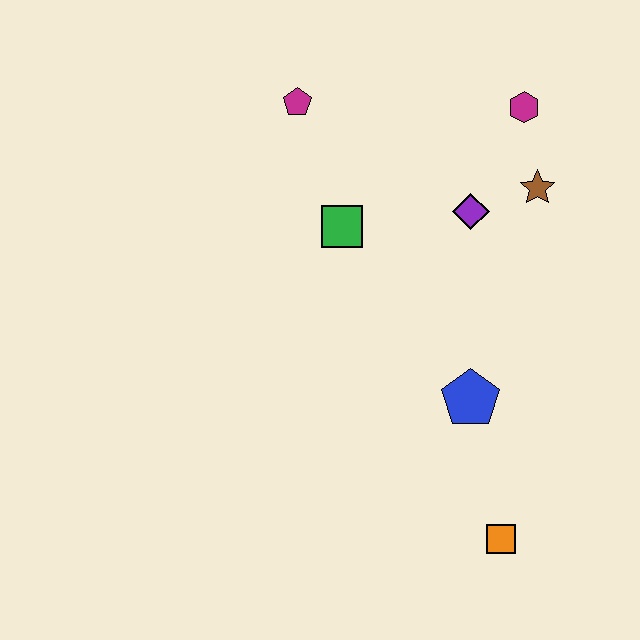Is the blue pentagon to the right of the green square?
Yes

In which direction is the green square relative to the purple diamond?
The green square is to the left of the purple diamond.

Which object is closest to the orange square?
The blue pentagon is closest to the orange square.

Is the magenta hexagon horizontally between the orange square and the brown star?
Yes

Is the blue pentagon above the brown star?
No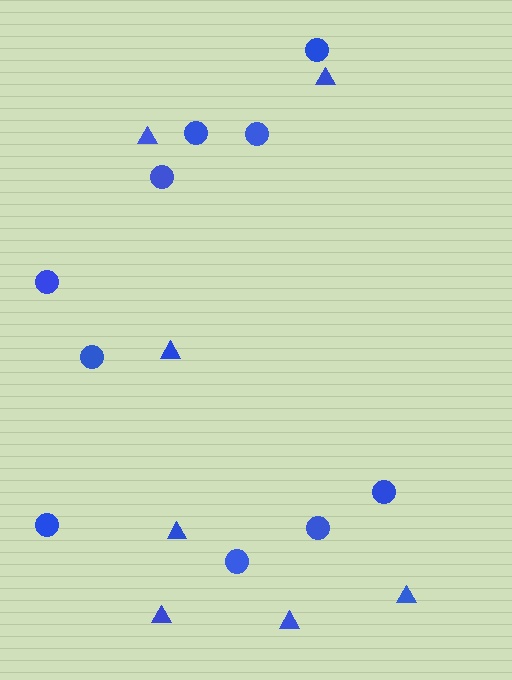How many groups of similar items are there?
There are 2 groups: one group of triangles (7) and one group of circles (10).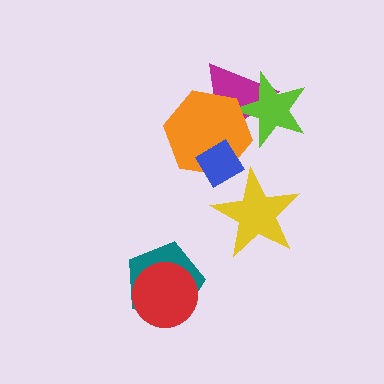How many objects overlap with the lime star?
2 objects overlap with the lime star.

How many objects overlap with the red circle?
1 object overlaps with the red circle.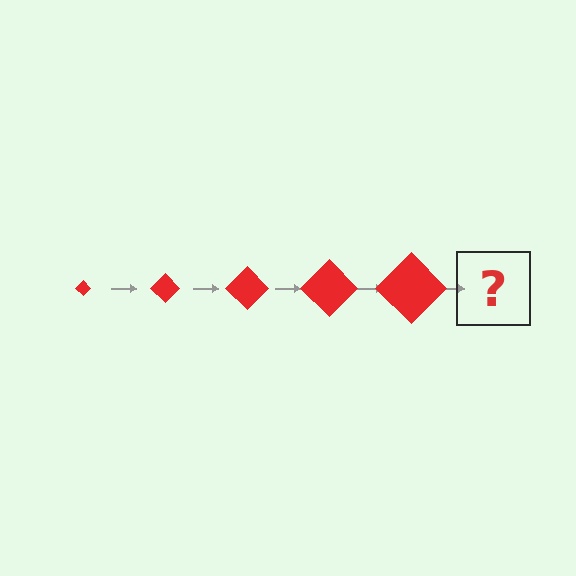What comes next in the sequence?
The next element should be a red diamond, larger than the previous one.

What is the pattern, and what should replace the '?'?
The pattern is that the diamond gets progressively larger each step. The '?' should be a red diamond, larger than the previous one.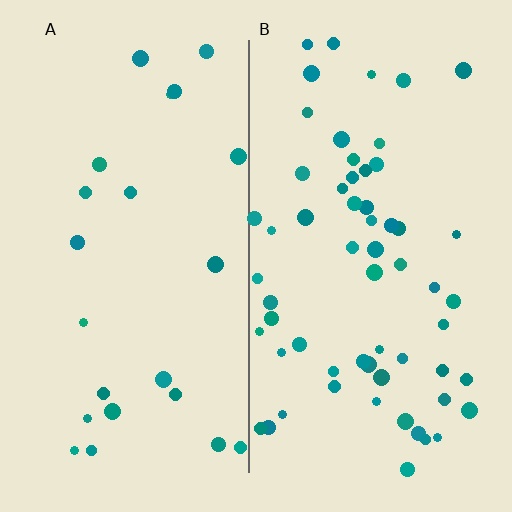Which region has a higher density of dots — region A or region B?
B (the right).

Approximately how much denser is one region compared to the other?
Approximately 2.7× — region B over region A.